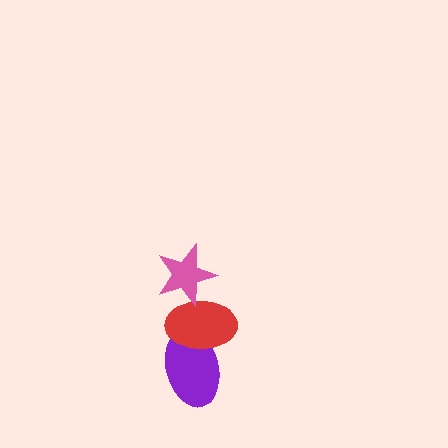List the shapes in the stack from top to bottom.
From top to bottom: the pink star, the red ellipse, the purple ellipse.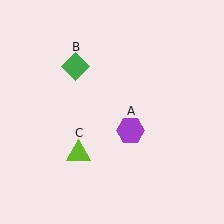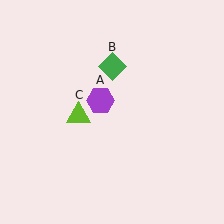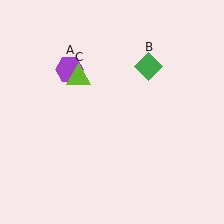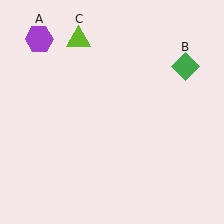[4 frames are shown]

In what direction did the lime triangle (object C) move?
The lime triangle (object C) moved up.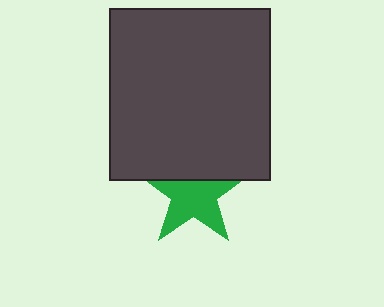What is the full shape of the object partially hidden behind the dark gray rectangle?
The partially hidden object is a green star.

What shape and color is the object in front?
The object in front is a dark gray rectangle.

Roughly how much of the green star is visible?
Most of it is visible (roughly 66%).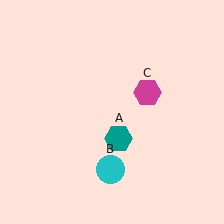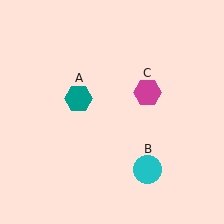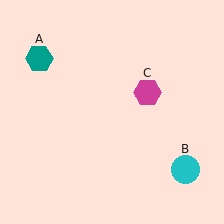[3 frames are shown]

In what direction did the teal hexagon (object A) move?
The teal hexagon (object A) moved up and to the left.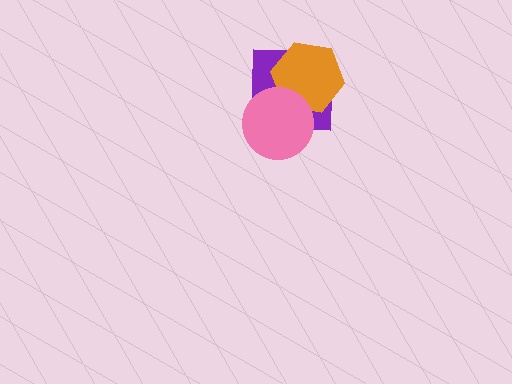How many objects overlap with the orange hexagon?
2 objects overlap with the orange hexagon.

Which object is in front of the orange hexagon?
The pink circle is in front of the orange hexagon.